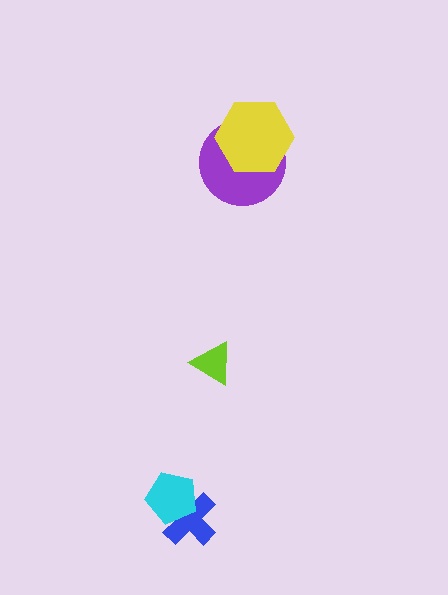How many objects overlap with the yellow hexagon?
1 object overlaps with the yellow hexagon.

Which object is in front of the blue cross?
The cyan pentagon is in front of the blue cross.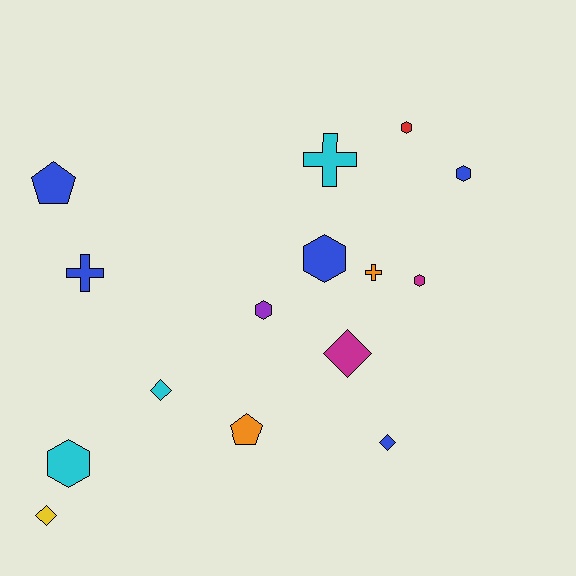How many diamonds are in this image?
There are 4 diamonds.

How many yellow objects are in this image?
There is 1 yellow object.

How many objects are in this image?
There are 15 objects.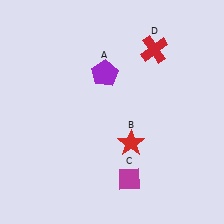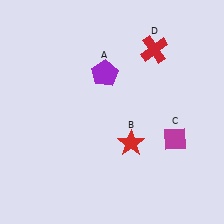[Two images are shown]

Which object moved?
The magenta diamond (C) moved right.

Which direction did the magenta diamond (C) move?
The magenta diamond (C) moved right.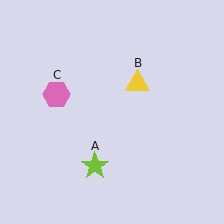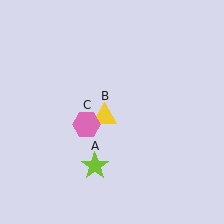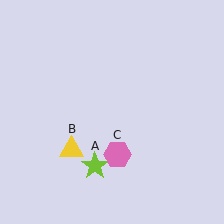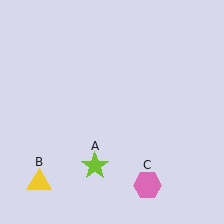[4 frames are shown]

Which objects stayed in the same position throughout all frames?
Lime star (object A) remained stationary.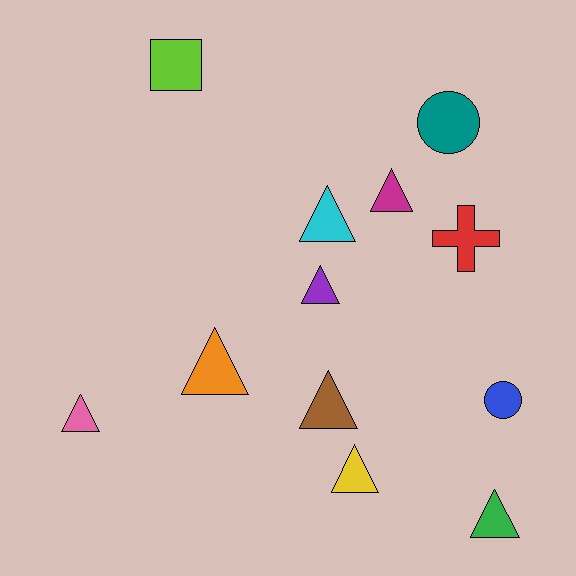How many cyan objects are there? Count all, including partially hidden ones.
There is 1 cyan object.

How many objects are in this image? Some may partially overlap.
There are 12 objects.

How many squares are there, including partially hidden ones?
There is 1 square.